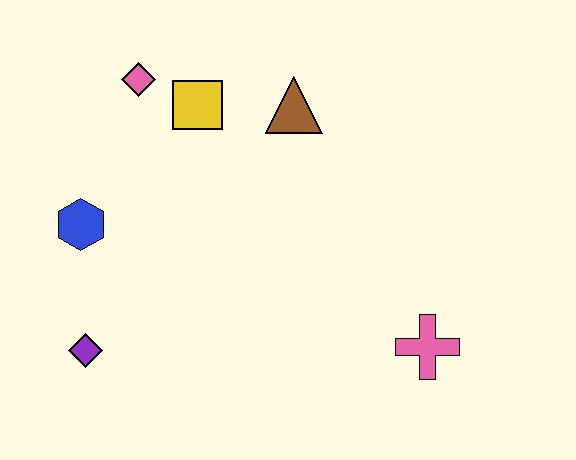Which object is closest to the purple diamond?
The blue hexagon is closest to the purple diamond.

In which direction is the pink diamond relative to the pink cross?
The pink diamond is to the left of the pink cross.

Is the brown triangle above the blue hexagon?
Yes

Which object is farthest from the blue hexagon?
The pink cross is farthest from the blue hexagon.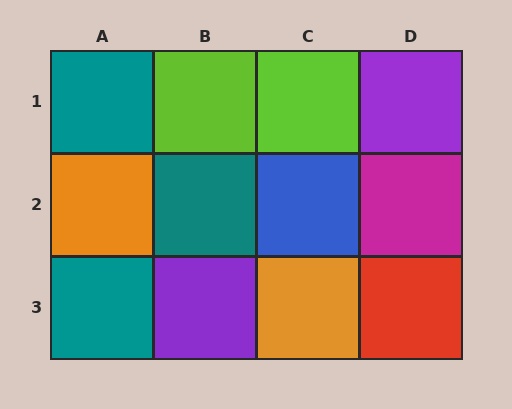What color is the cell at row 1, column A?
Teal.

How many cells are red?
1 cell is red.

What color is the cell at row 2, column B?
Teal.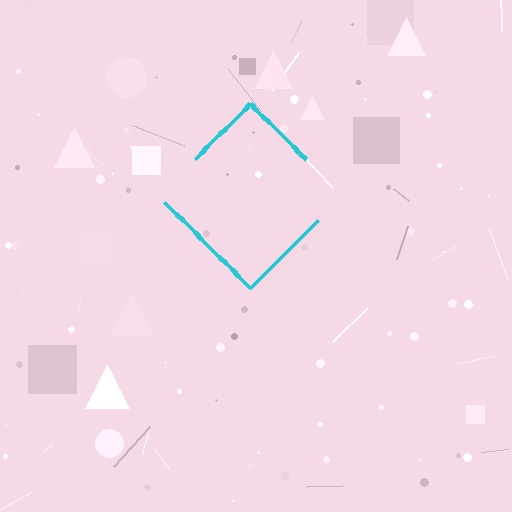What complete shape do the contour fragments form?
The contour fragments form a diamond.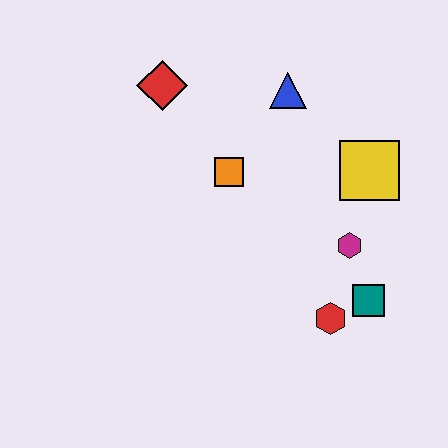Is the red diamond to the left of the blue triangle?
Yes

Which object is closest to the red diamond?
The orange square is closest to the red diamond.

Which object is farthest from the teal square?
The red diamond is farthest from the teal square.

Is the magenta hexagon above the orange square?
No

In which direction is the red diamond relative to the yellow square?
The red diamond is to the left of the yellow square.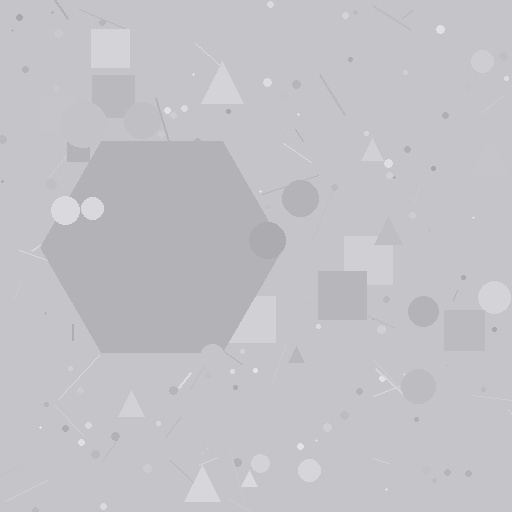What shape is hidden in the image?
A hexagon is hidden in the image.